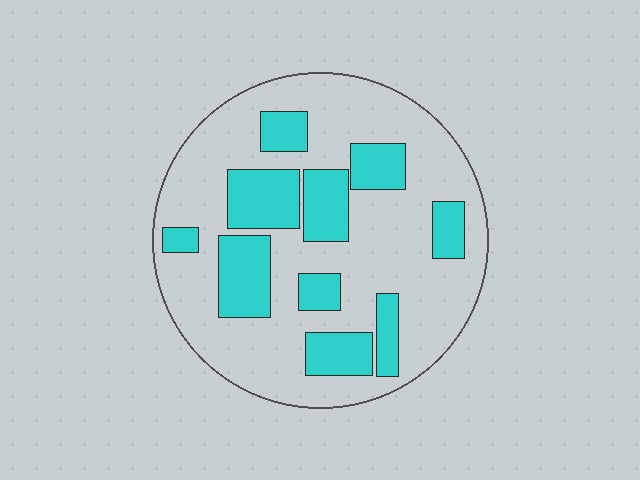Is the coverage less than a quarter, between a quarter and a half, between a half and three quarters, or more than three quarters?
Between a quarter and a half.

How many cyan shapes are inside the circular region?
10.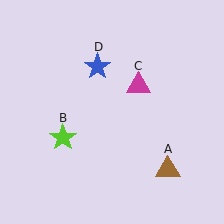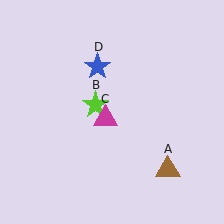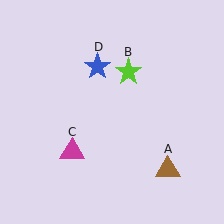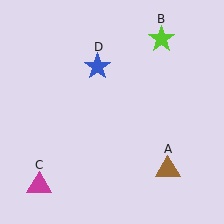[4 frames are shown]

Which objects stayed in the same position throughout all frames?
Brown triangle (object A) and blue star (object D) remained stationary.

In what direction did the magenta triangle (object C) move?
The magenta triangle (object C) moved down and to the left.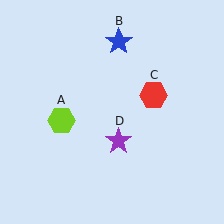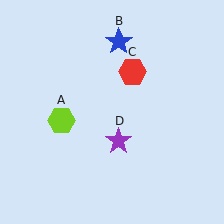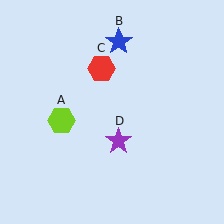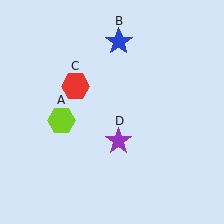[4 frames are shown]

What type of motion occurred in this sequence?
The red hexagon (object C) rotated counterclockwise around the center of the scene.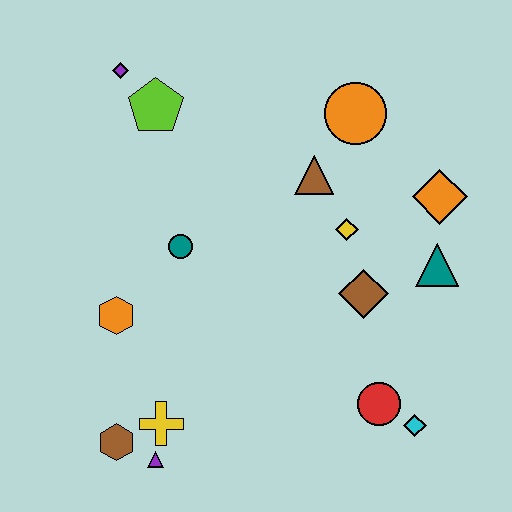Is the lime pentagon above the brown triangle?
Yes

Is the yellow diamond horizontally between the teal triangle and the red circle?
No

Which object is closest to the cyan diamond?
The red circle is closest to the cyan diamond.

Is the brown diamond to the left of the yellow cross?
No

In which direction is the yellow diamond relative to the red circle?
The yellow diamond is above the red circle.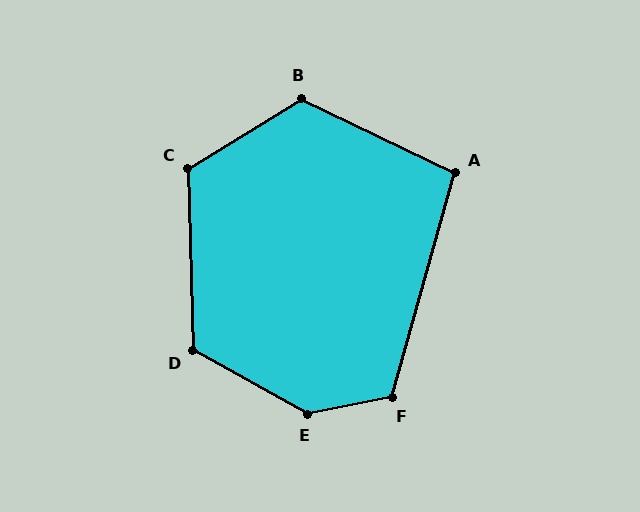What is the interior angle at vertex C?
Approximately 120 degrees (obtuse).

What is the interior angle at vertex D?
Approximately 121 degrees (obtuse).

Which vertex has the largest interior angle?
E, at approximately 140 degrees.